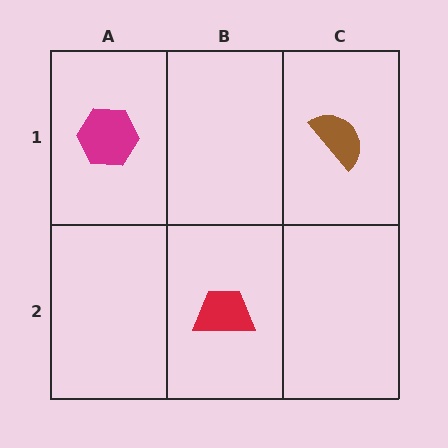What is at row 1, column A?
A magenta hexagon.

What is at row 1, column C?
A brown semicircle.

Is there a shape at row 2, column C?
No, that cell is empty.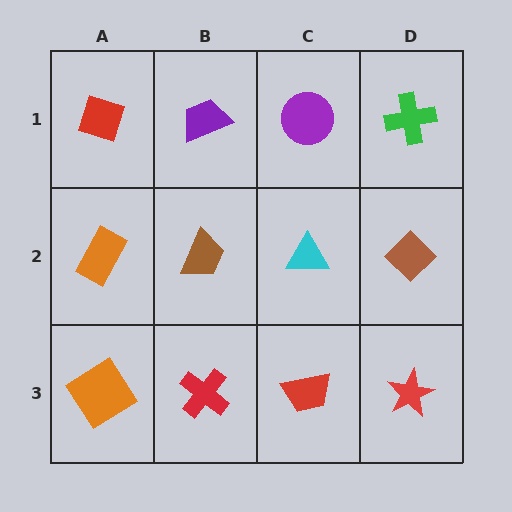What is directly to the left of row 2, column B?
An orange rectangle.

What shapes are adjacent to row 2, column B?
A purple trapezoid (row 1, column B), a red cross (row 3, column B), an orange rectangle (row 2, column A), a cyan triangle (row 2, column C).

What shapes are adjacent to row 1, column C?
A cyan triangle (row 2, column C), a purple trapezoid (row 1, column B), a green cross (row 1, column D).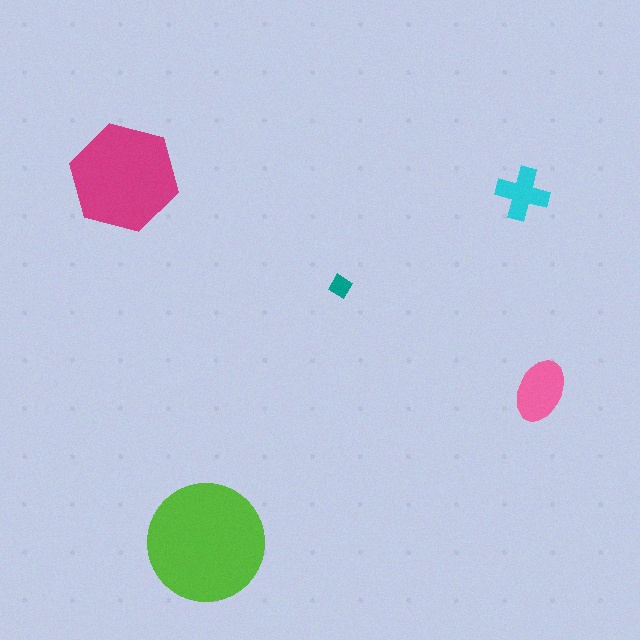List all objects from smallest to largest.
The teal diamond, the cyan cross, the pink ellipse, the magenta hexagon, the lime circle.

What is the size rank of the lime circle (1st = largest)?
1st.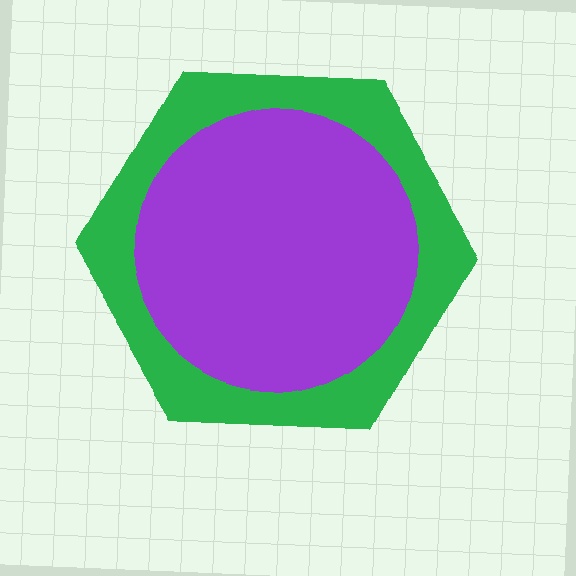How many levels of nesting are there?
2.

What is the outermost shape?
The green hexagon.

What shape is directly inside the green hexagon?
The purple circle.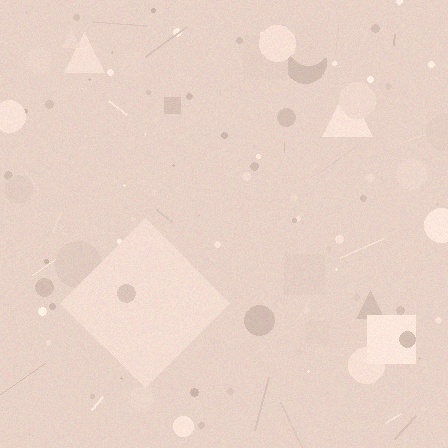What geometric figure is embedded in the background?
A diamond is embedded in the background.